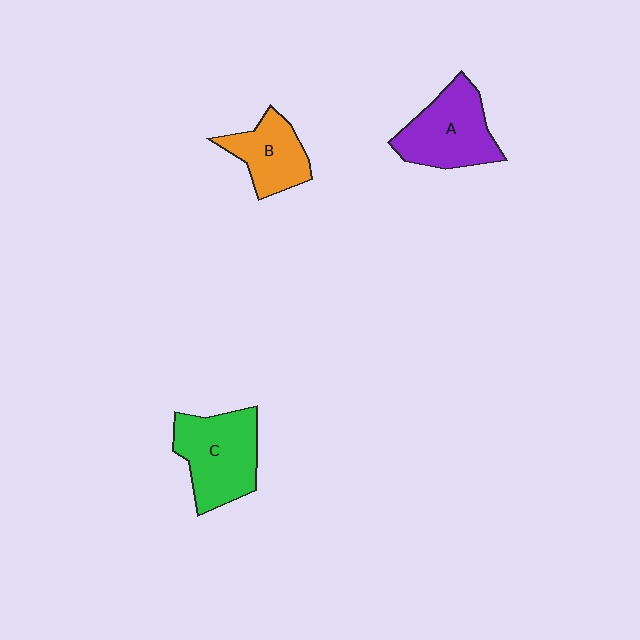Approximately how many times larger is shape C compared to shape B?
Approximately 1.4 times.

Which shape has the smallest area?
Shape B (orange).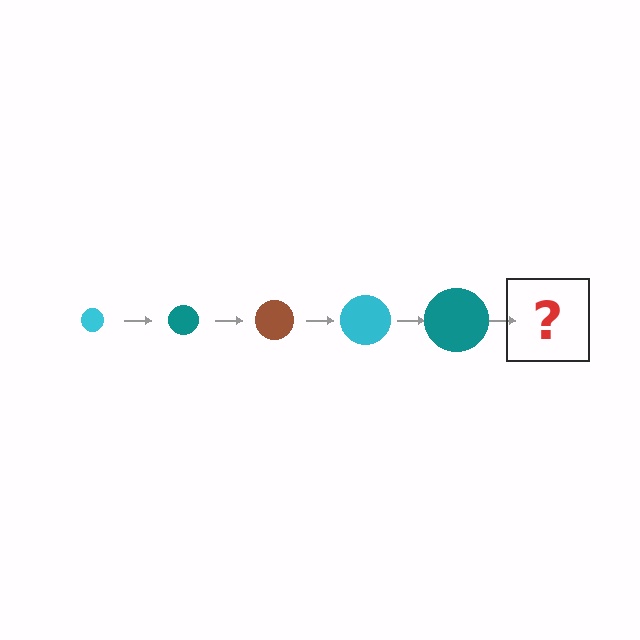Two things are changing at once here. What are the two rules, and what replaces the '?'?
The two rules are that the circle grows larger each step and the color cycles through cyan, teal, and brown. The '?' should be a brown circle, larger than the previous one.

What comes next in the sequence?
The next element should be a brown circle, larger than the previous one.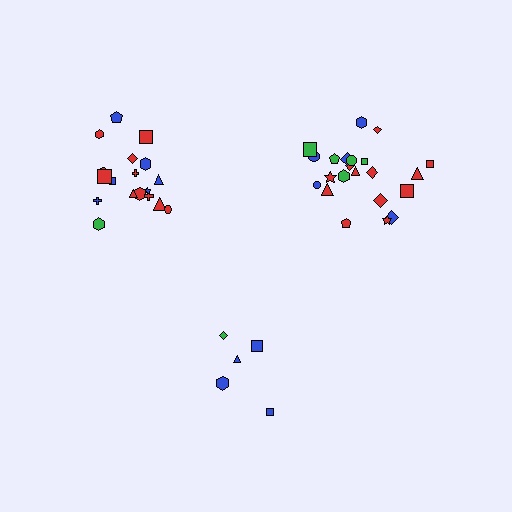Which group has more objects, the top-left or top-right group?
The top-right group.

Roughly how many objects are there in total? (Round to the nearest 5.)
Roughly 45 objects in total.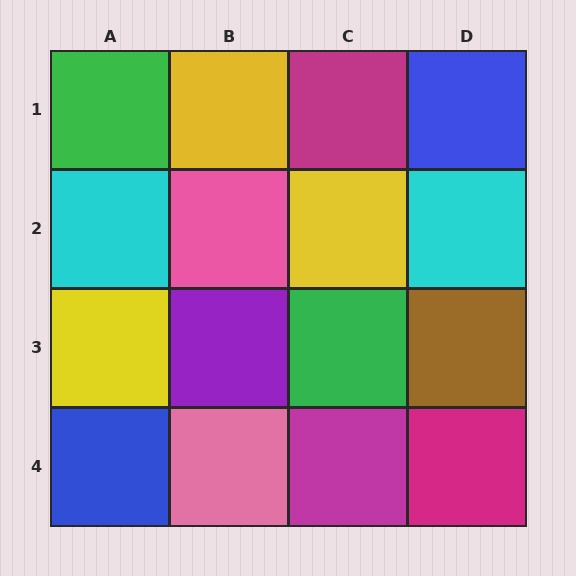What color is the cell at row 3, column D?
Brown.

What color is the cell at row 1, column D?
Blue.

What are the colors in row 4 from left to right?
Blue, pink, magenta, magenta.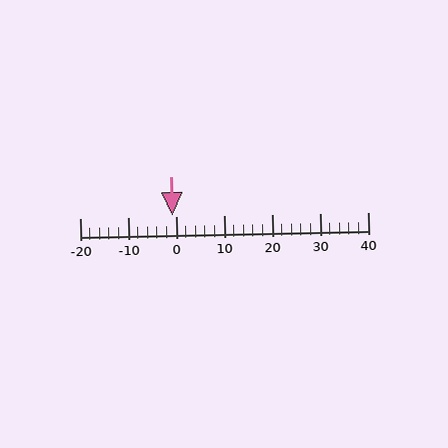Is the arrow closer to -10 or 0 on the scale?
The arrow is closer to 0.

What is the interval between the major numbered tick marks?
The major tick marks are spaced 10 units apart.